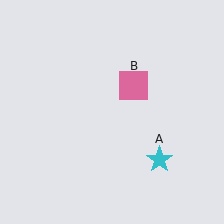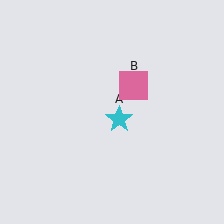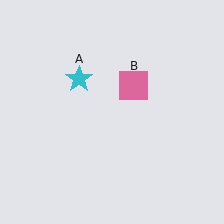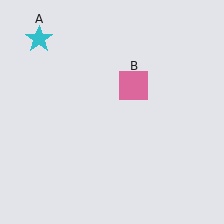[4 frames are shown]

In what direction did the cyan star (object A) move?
The cyan star (object A) moved up and to the left.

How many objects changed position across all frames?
1 object changed position: cyan star (object A).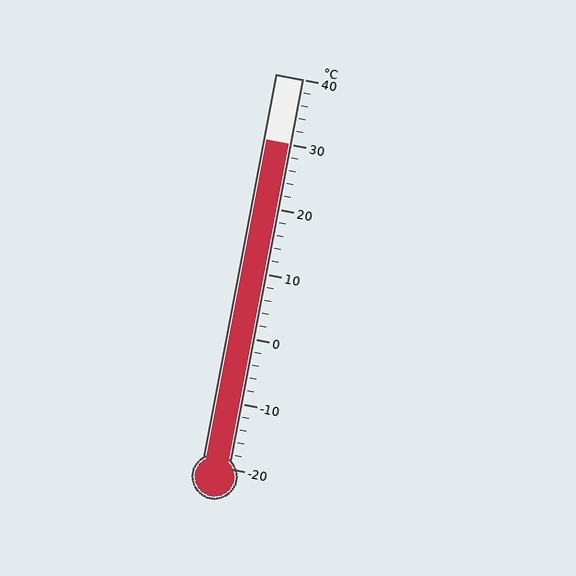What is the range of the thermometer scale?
The thermometer scale ranges from -20°C to 40°C.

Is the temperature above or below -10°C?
The temperature is above -10°C.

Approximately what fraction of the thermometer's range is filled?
The thermometer is filled to approximately 85% of its range.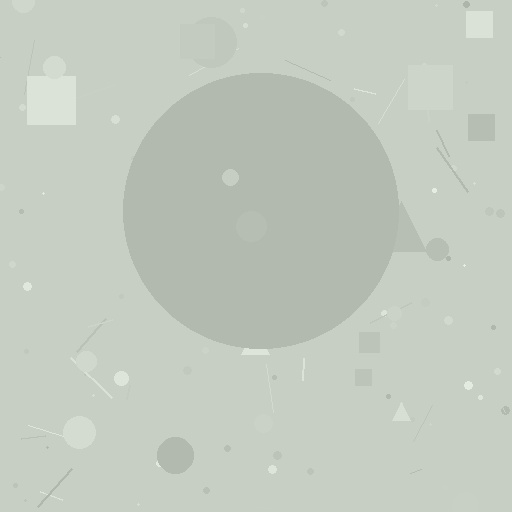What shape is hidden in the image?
A circle is hidden in the image.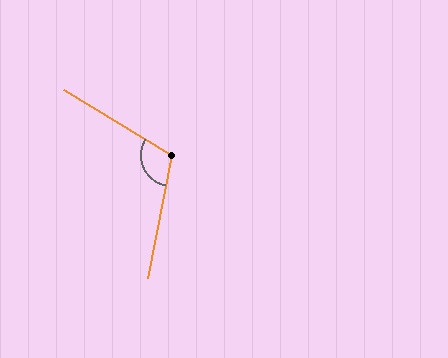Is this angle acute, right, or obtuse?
It is obtuse.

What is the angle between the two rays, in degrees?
Approximately 110 degrees.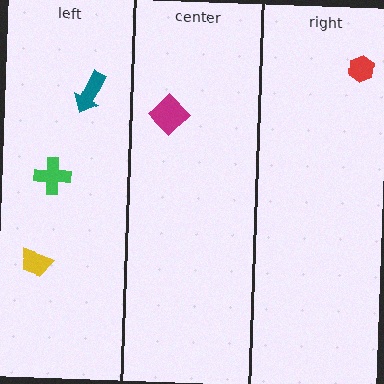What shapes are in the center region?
The magenta diamond.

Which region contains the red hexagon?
The right region.